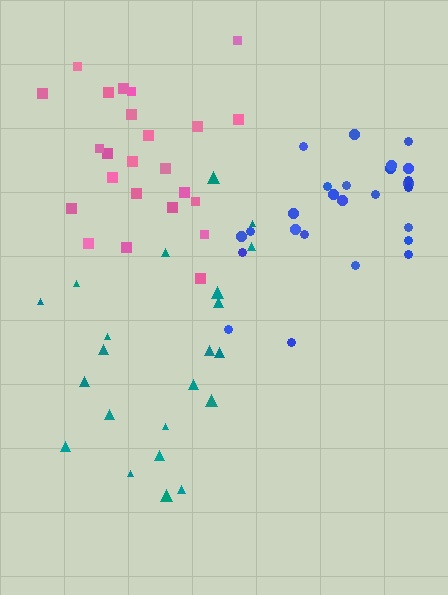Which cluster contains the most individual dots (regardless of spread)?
Blue (26).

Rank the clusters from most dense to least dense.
pink, blue, teal.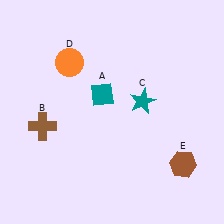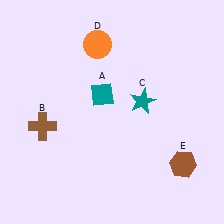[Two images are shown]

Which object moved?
The orange circle (D) moved right.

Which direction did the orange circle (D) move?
The orange circle (D) moved right.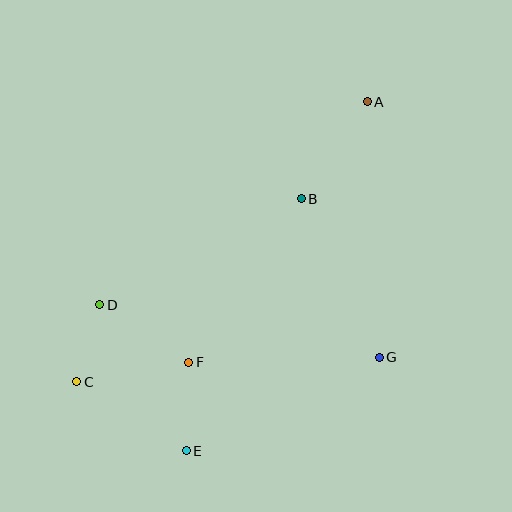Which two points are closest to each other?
Points C and D are closest to each other.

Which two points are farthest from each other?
Points A and C are farthest from each other.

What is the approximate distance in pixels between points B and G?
The distance between B and G is approximately 176 pixels.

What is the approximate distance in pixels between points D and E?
The distance between D and E is approximately 169 pixels.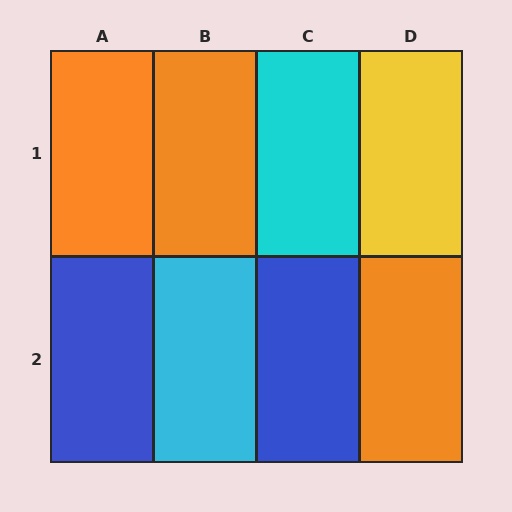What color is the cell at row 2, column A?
Blue.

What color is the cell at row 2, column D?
Orange.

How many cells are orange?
3 cells are orange.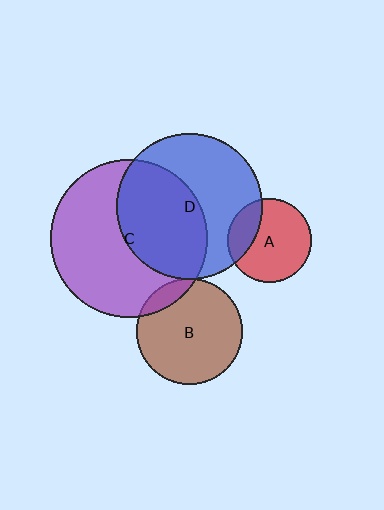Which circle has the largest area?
Circle C (purple).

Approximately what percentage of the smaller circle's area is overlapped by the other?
Approximately 50%.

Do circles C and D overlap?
Yes.